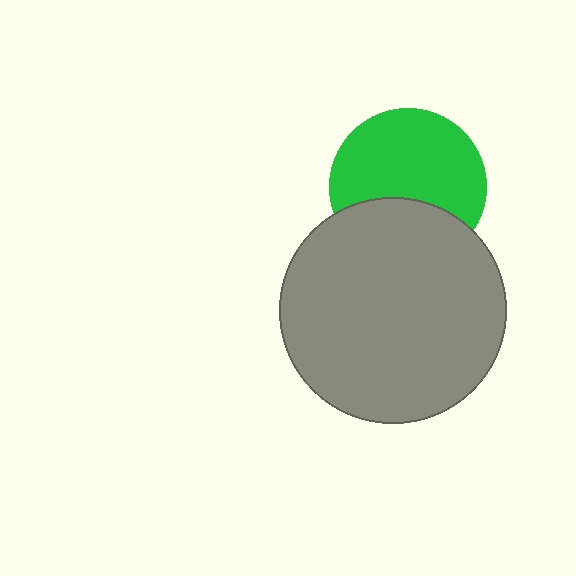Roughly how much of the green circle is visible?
Most of it is visible (roughly 66%).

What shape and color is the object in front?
The object in front is a gray circle.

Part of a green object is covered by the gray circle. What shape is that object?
It is a circle.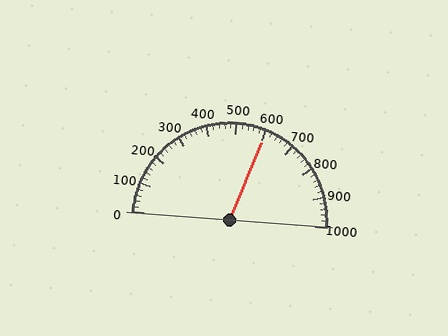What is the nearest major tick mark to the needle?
The nearest major tick mark is 600.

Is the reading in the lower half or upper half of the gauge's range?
The reading is in the upper half of the range (0 to 1000).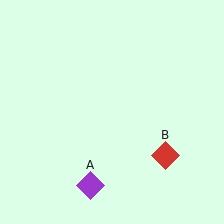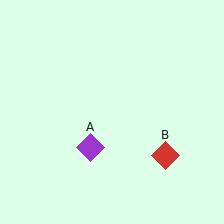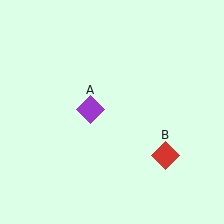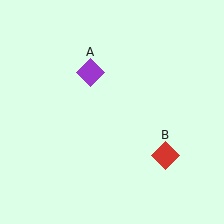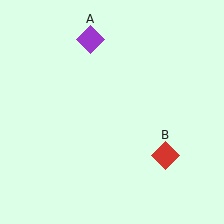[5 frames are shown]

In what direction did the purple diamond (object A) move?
The purple diamond (object A) moved up.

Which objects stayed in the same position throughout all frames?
Red diamond (object B) remained stationary.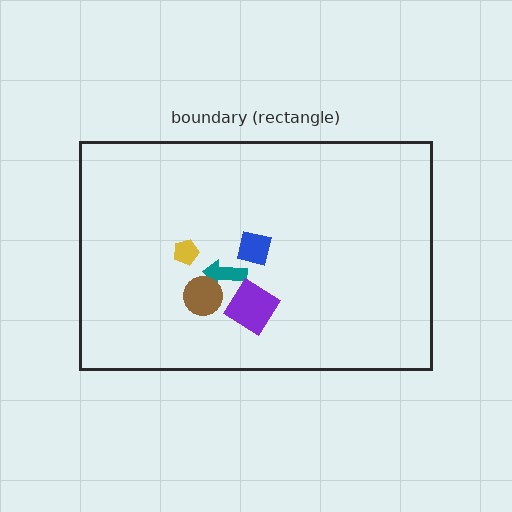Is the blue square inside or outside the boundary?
Inside.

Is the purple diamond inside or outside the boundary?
Inside.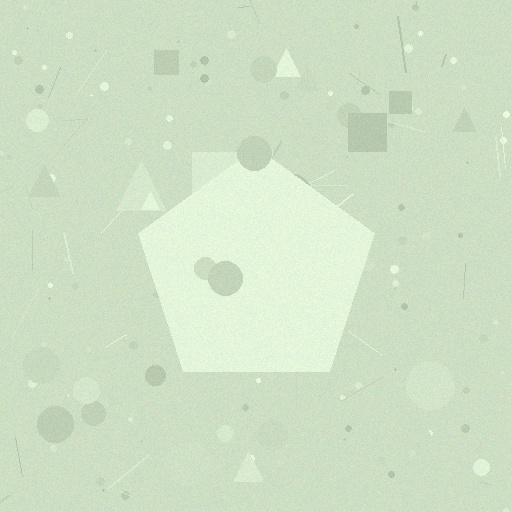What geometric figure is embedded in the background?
A pentagon is embedded in the background.